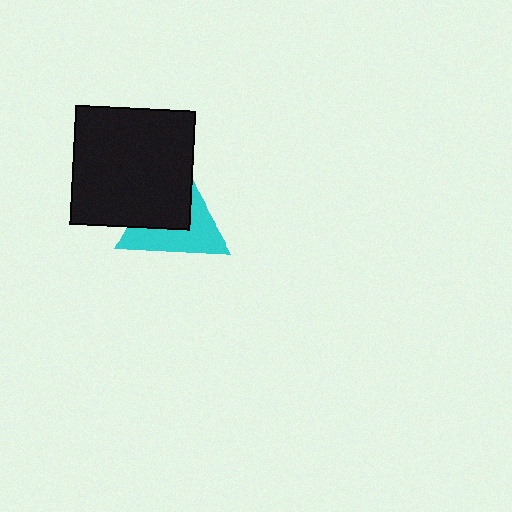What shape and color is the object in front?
The object in front is a black rectangle.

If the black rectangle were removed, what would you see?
You would see the complete cyan triangle.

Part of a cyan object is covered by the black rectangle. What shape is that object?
It is a triangle.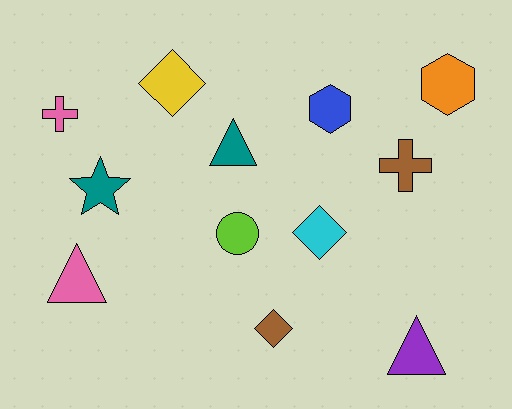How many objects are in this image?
There are 12 objects.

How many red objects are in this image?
There are no red objects.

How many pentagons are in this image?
There are no pentagons.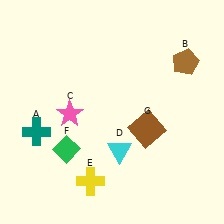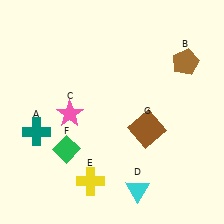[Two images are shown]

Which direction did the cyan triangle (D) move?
The cyan triangle (D) moved down.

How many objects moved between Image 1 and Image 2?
1 object moved between the two images.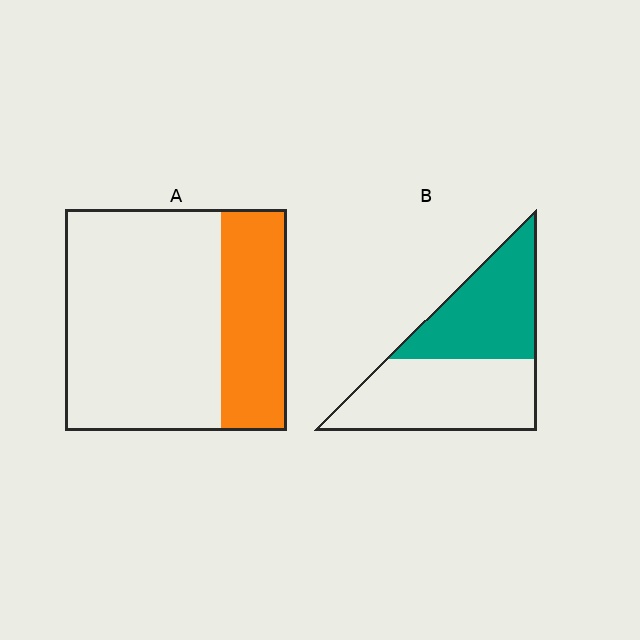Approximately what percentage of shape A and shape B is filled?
A is approximately 30% and B is approximately 45%.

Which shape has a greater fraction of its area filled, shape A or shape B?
Shape B.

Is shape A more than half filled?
No.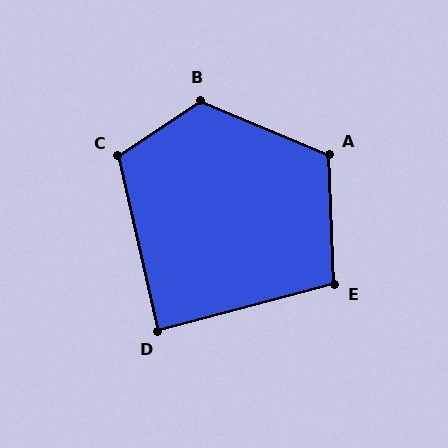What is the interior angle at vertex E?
Approximately 102 degrees (obtuse).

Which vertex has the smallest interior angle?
D, at approximately 88 degrees.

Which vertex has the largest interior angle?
B, at approximately 123 degrees.